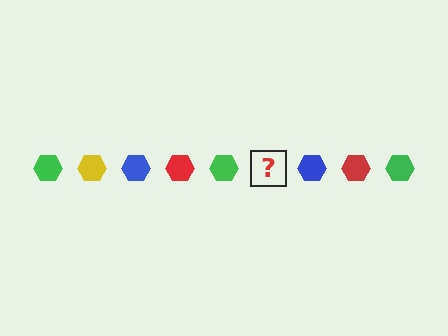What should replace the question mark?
The question mark should be replaced with a yellow hexagon.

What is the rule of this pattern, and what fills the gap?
The rule is that the pattern cycles through green, yellow, blue, red hexagons. The gap should be filled with a yellow hexagon.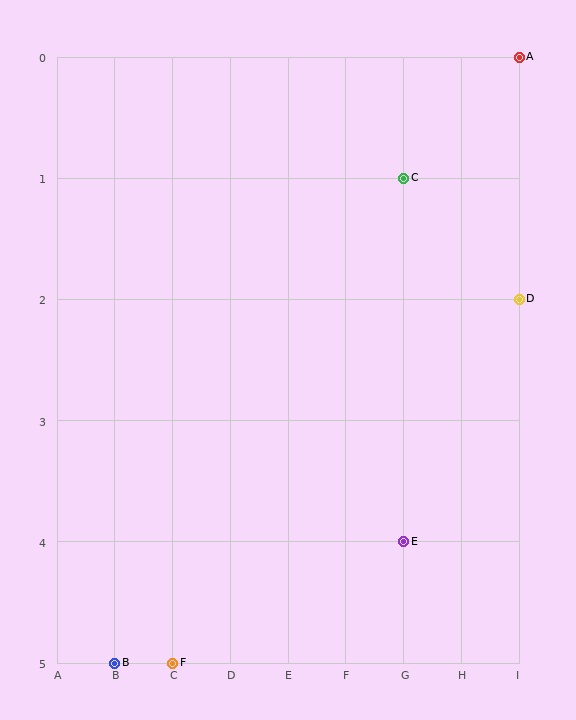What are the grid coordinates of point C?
Point C is at grid coordinates (G, 1).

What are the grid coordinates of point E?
Point E is at grid coordinates (G, 4).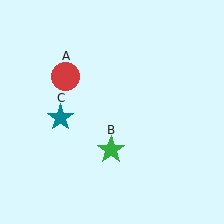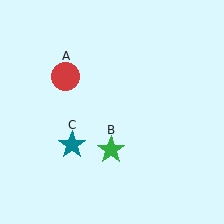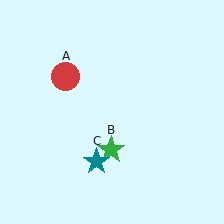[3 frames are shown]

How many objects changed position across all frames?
1 object changed position: teal star (object C).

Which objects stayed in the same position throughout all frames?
Red circle (object A) and green star (object B) remained stationary.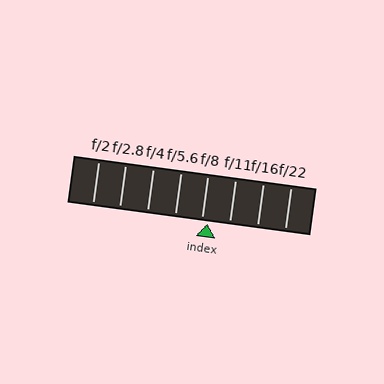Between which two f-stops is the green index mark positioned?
The index mark is between f/8 and f/11.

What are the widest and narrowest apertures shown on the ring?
The widest aperture shown is f/2 and the narrowest is f/22.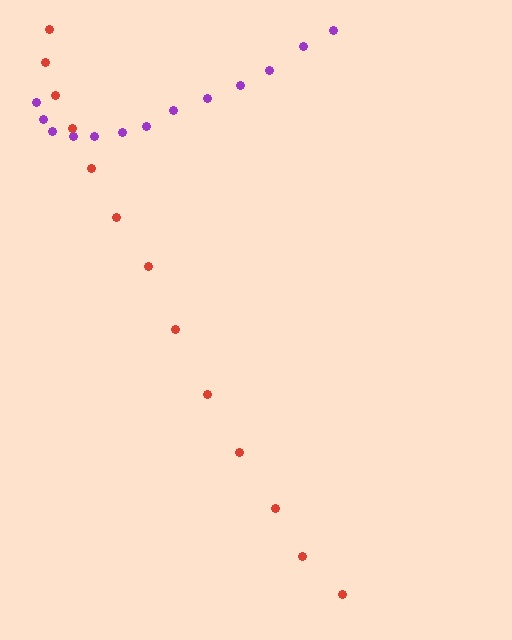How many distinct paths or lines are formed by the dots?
There are 2 distinct paths.